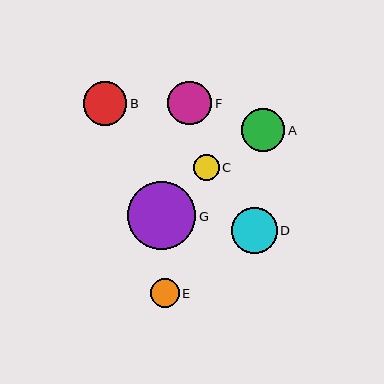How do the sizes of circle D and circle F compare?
Circle D and circle F are approximately the same size.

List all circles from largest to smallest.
From largest to smallest: G, D, F, B, A, E, C.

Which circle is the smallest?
Circle C is the smallest with a size of approximately 26 pixels.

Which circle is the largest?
Circle G is the largest with a size of approximately 68 pixels.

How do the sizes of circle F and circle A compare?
Circle F and circle A are approximately the same size.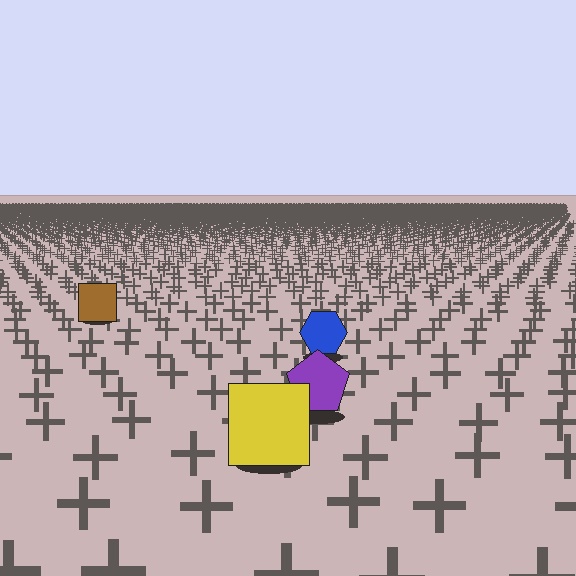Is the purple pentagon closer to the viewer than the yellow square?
No. The yellow square is closer — you can tell from the texture gradient: the ground texture is coarser near it.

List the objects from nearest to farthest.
From nearest to farthest: the yellow square, the purple pentagon, the blue hexagon, the brown square.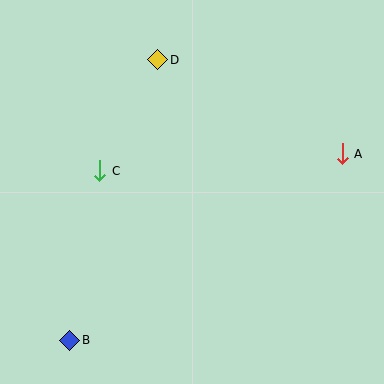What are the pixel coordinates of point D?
Point D is at (158, 60).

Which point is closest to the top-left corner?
Point D is closest to the top-left corner.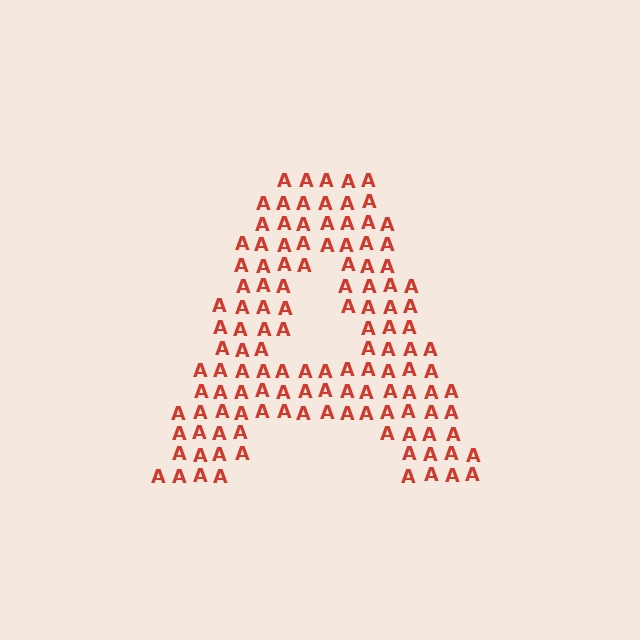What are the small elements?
The small elements are letter A's.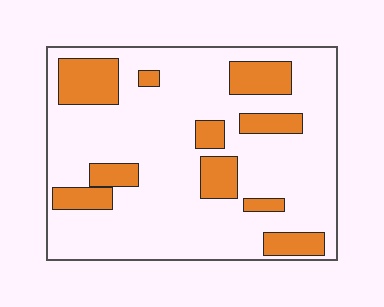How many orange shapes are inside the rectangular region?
10.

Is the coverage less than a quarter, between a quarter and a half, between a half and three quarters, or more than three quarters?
Less than a quarter.